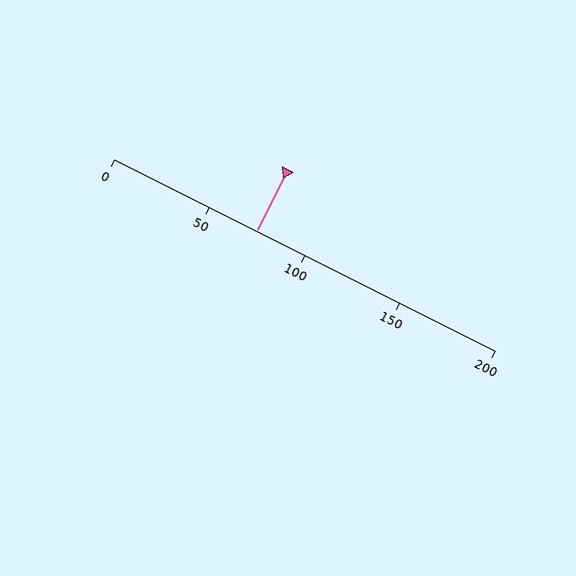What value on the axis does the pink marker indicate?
The marker indicates approximately 75.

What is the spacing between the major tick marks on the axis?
The major ticks are spaced 50 apart.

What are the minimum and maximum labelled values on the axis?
The axis runs from 0 to 200.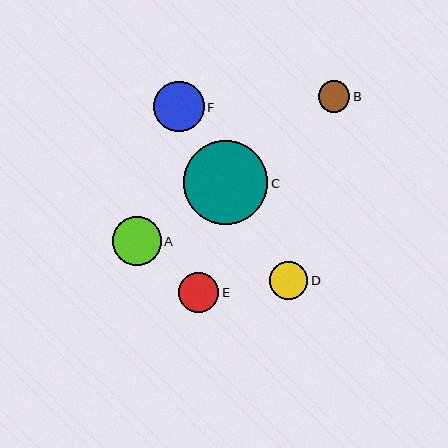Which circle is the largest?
Circle C is the largest with a size of approximately 84 pixels.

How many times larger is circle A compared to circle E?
Circle A is approximately 1.2 times the size of circle E.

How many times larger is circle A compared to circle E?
Circle A is approximately 1.2 times the size of circle E.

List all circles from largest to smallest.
From largest to smallest: C, F, A, E, D, B.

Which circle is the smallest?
Circle B is the smallest with a size of approximately 32 pixels.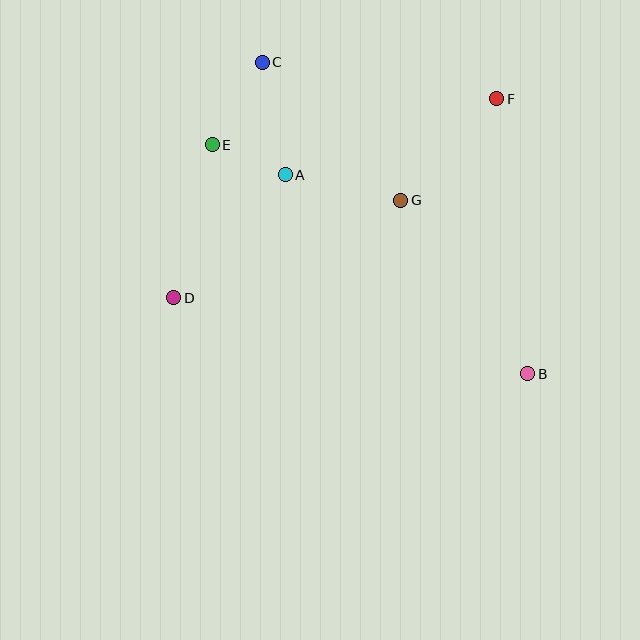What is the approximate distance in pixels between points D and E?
The distance between D and E is approximately 158 pixels.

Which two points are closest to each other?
Points A and E are closest to each other.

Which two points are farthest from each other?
Points B and C are farthest from each other.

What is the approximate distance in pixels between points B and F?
The distance between B and F is approximately 277 pixels.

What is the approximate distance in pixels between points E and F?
The distance between E and F is approximately 288 pixels.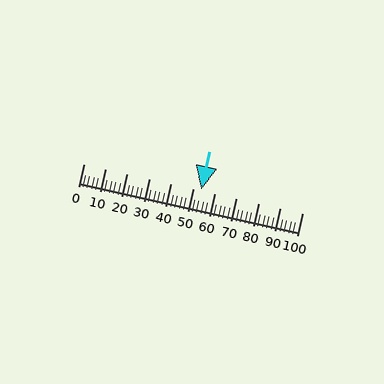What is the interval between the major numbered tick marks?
The major tick marks are spaced 10 units apart.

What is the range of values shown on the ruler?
The ruler shows values from 0 to 100.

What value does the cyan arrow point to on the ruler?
The cyan arrow points to approximately 54.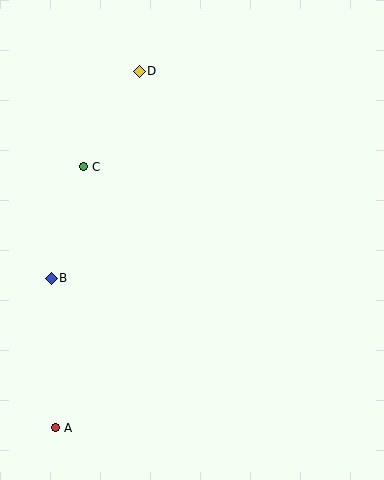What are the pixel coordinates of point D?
Point D is at (139, 71).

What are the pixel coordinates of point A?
Point A is at (56, 428).